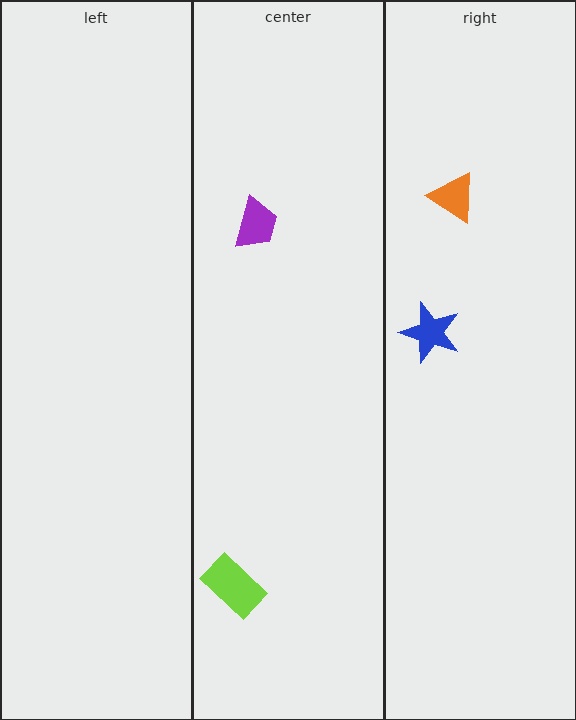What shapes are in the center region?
The purple trapezoid, the lime rectangle.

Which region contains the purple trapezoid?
The center region.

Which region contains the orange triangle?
The right region.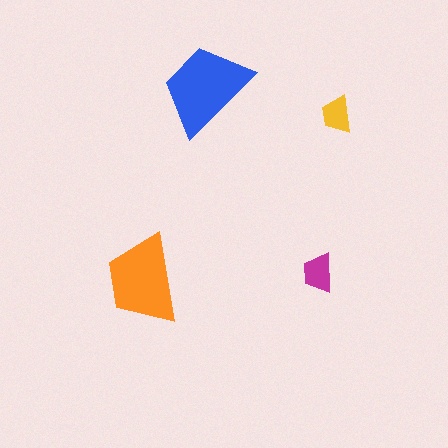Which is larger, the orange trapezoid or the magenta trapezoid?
The orange one.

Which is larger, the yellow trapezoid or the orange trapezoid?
The orange one.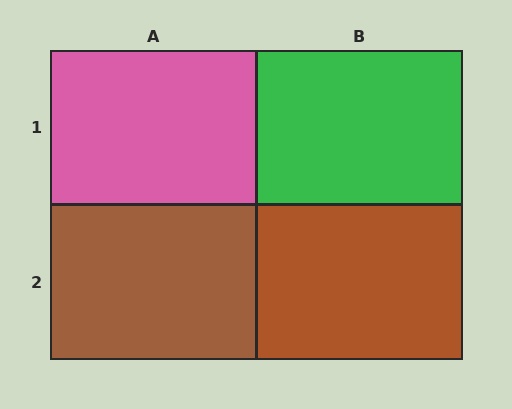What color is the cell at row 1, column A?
Pink.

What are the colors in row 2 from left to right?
Brown, brown.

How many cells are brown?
2 cells are brown.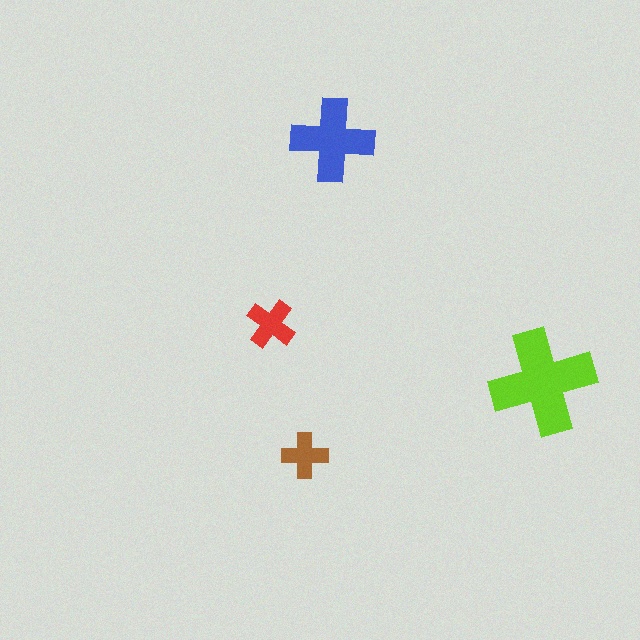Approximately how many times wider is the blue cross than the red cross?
About 1.5 times wider.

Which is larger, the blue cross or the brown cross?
The blue one.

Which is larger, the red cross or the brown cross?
The red one.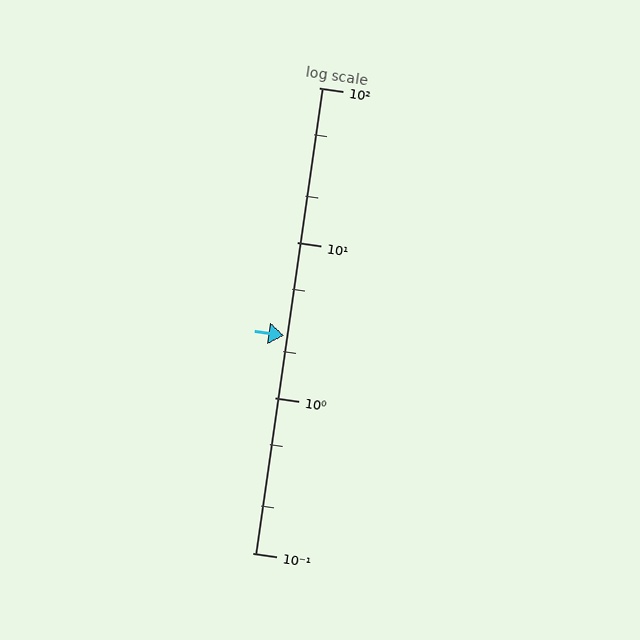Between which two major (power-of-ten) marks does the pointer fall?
The pointer is between 1 and 10.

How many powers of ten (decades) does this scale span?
The scale spans 3 decades, from 0.1 to 100.